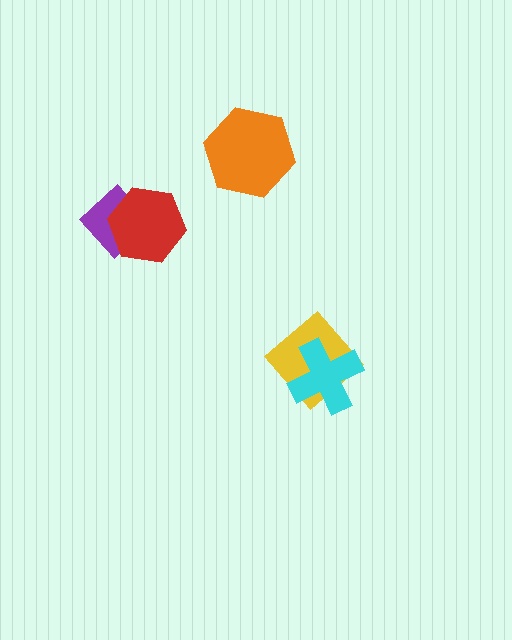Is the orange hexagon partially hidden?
No, no other shape covers it.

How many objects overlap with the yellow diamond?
1 object overlaps with the yellow diamond.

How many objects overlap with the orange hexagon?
0 objects overlap with the orange hexagon.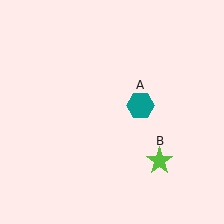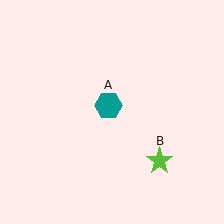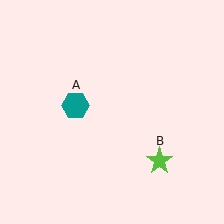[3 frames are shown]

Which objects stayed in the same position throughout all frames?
Lime star (object B) remained stationary.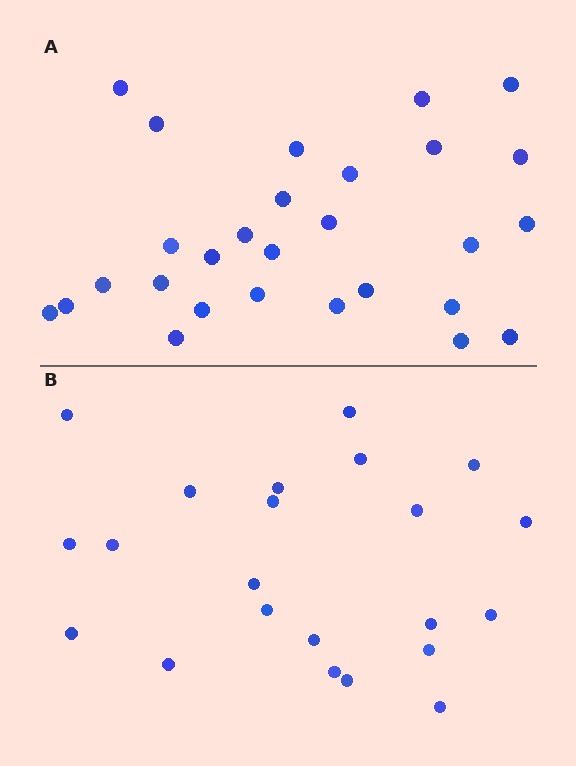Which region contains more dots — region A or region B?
Region A (the top region) has more dots.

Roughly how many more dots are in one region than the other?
Region A has about 6 more dots than region B.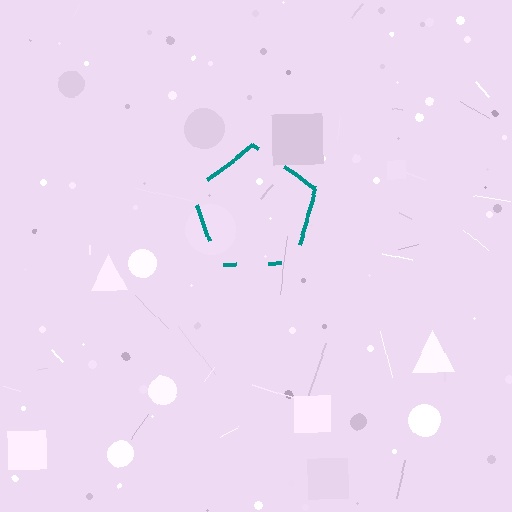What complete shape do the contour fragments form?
The contour fragments form a pentagon.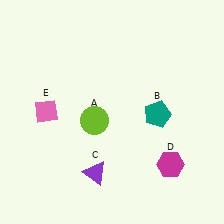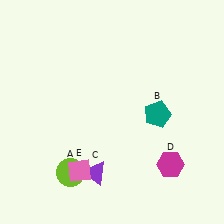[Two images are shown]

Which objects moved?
The objects that moved are: the lime circle (A), the pink diamond (E).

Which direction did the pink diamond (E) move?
The pink diamond (E) moved down.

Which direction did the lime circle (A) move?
The lime circle (A) moved down.